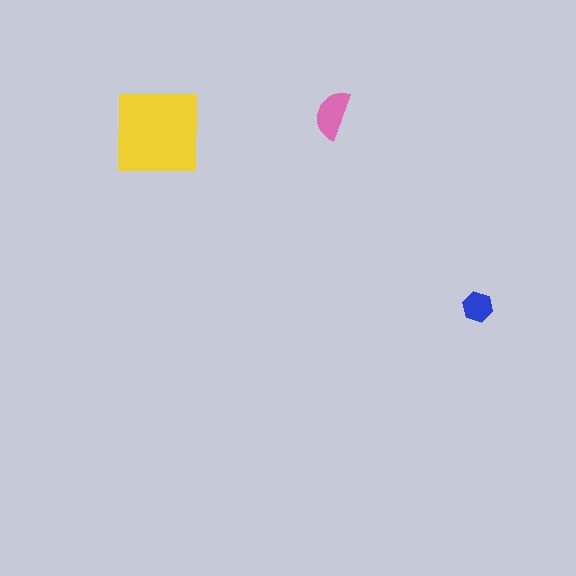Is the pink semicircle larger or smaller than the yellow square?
Smaller.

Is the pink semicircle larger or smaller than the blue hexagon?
Larger.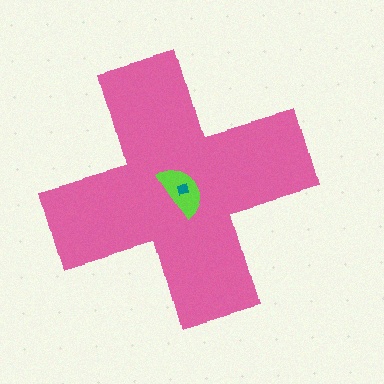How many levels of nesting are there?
3.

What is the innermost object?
The teal square.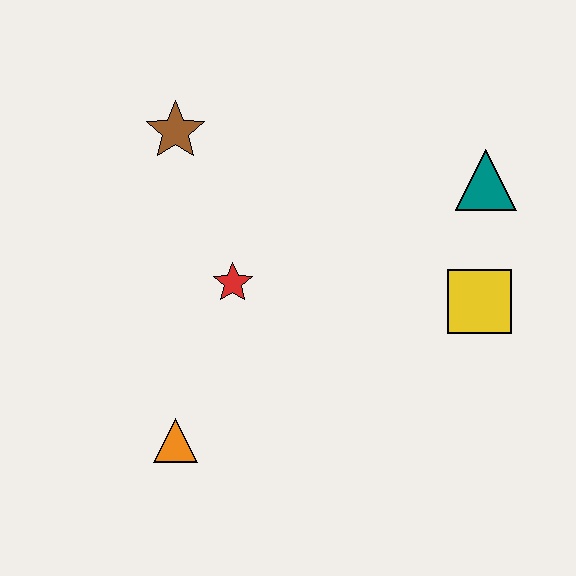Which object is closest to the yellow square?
The teal triangle is closest to the yellow square.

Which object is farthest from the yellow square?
The brown star is farthest from the yellow square.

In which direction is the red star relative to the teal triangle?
The red star is to the left of the teal triangle.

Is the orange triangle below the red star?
Yes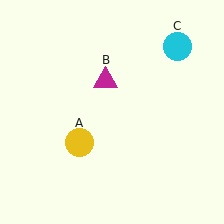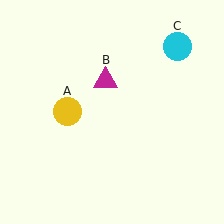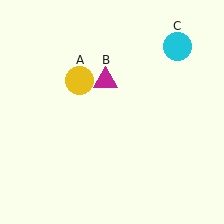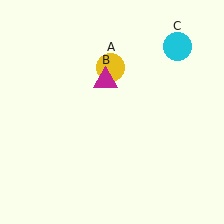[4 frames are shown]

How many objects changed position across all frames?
1 object changed position: yellow circle (object A).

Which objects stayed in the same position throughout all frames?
Magenta triangle (object B) and cyan circle (object C) remained stationary.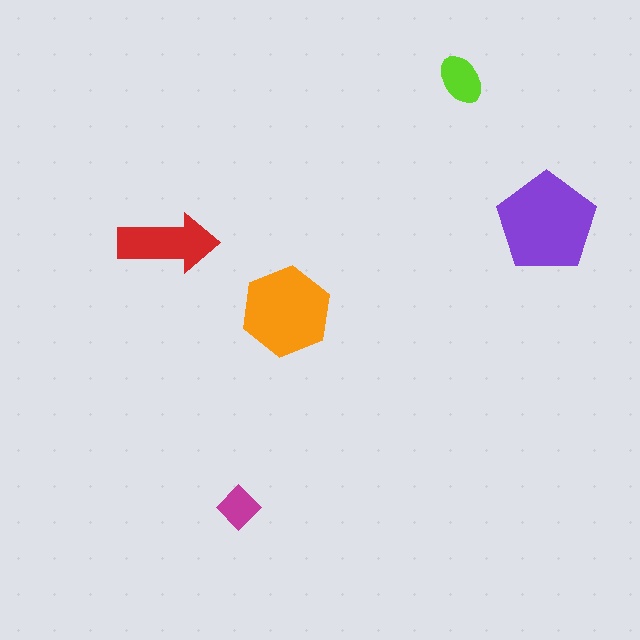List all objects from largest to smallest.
The purple pentagon, the orange hexagon, the red arrow, the lime ellipse, the magenta diamond.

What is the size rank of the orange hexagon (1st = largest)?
2nd.